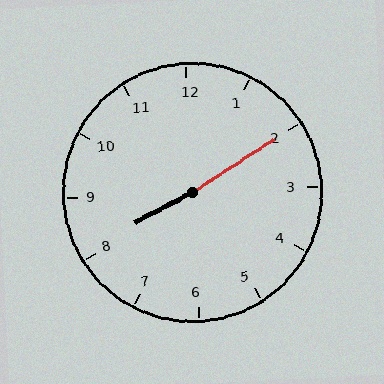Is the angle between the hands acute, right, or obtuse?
It is obtuse.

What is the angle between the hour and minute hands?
Approximately 175 degrees.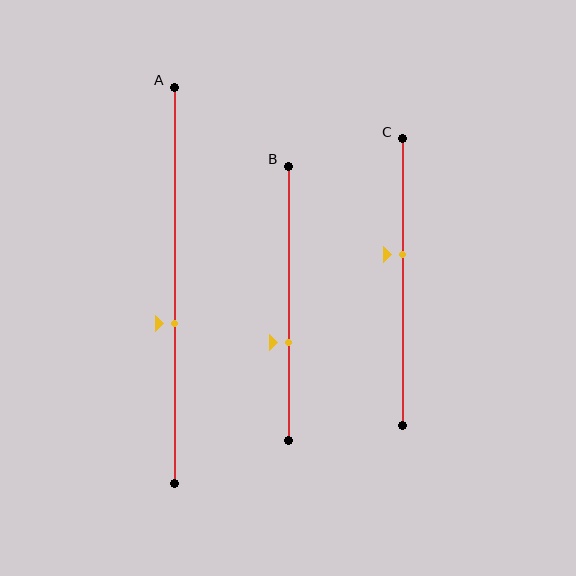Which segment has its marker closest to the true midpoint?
Segment A has its marker closest to the true midpoint.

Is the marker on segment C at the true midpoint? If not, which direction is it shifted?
No, the marker on segment C is shifted upward by about 10% of the segment length.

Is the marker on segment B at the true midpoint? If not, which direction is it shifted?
No, the marker on segment B is shifted downward by about 14% of the segment length.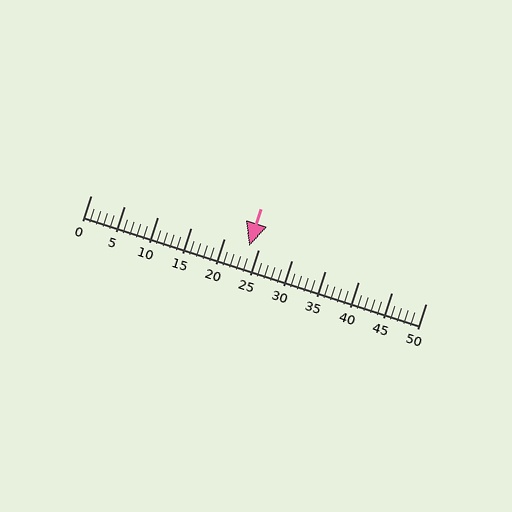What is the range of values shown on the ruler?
The ruler shows values from 0 to 50.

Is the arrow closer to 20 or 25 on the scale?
The arrow is closer to 25.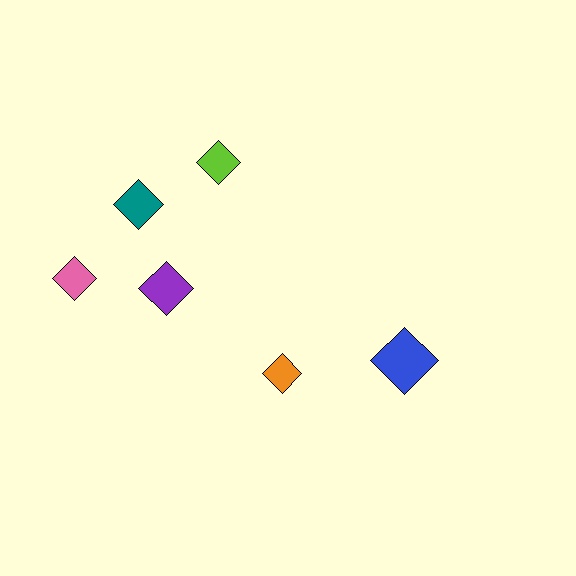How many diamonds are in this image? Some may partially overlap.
There are 6 diamonds.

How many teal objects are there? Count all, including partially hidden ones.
There is 1 teal object.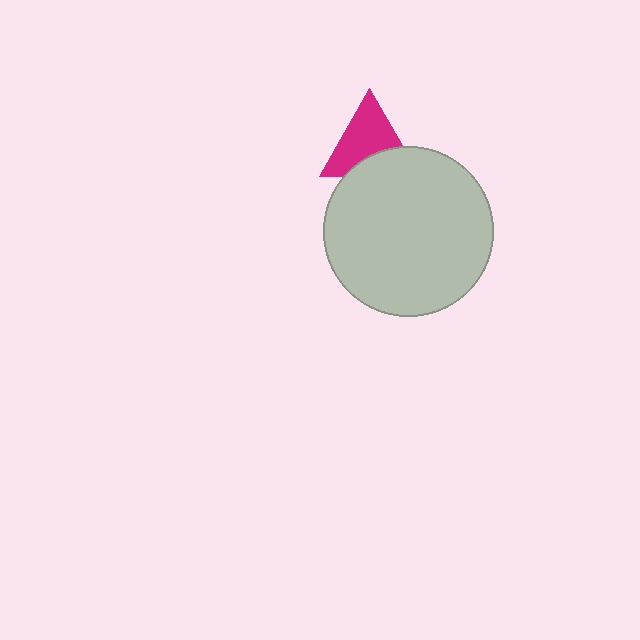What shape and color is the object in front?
The object in front is a light gray circle.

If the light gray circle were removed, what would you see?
You would see the complete magenta triangle.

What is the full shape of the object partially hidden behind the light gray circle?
The partially hidden object is a magenta triangle.